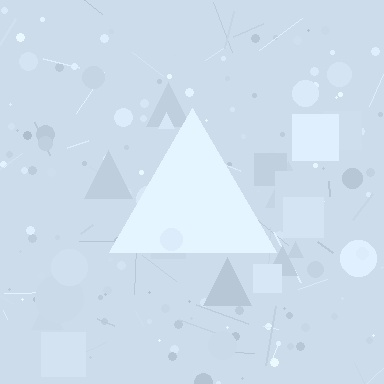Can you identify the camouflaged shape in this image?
The camouflaged shape is a triangle.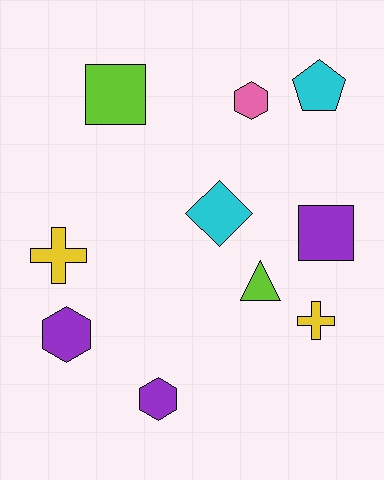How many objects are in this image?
There are 10 objects.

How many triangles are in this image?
There is 1 triangle.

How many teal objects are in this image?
There are no teal objects.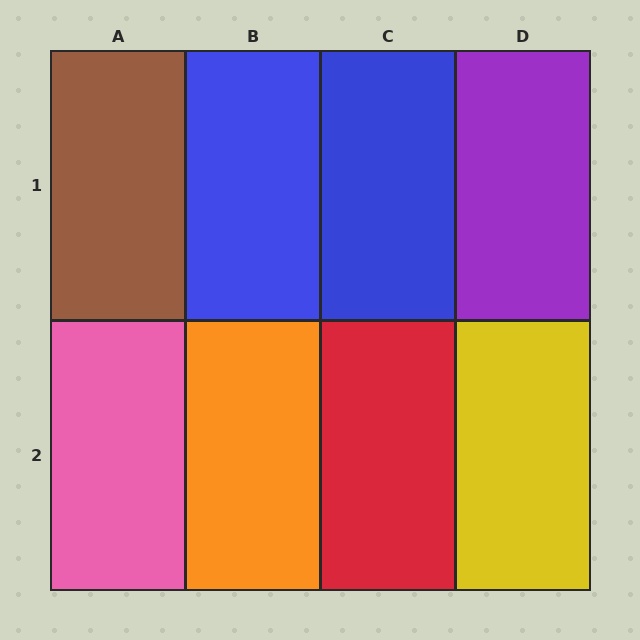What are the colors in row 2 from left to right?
Pink, orange, red, yellow.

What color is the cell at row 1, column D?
Purple.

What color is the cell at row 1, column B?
Blue.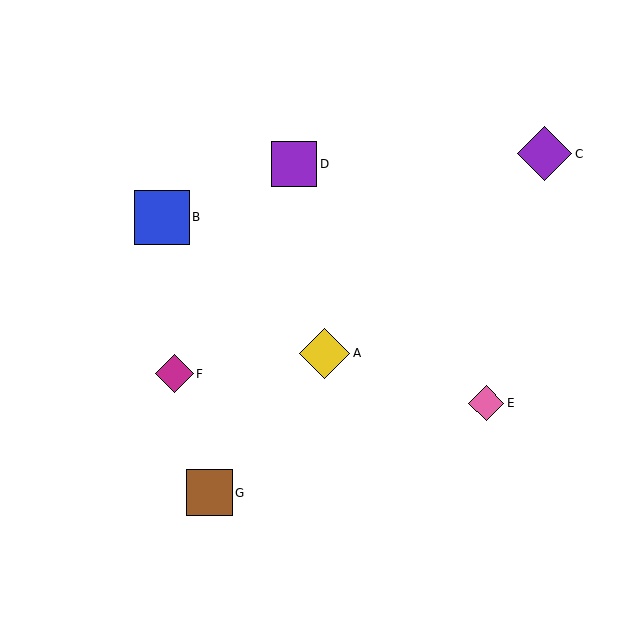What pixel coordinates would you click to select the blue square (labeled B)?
Click at (162, 217) to select the blue square B.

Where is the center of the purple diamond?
The center of the purple diamond is at (544, 154).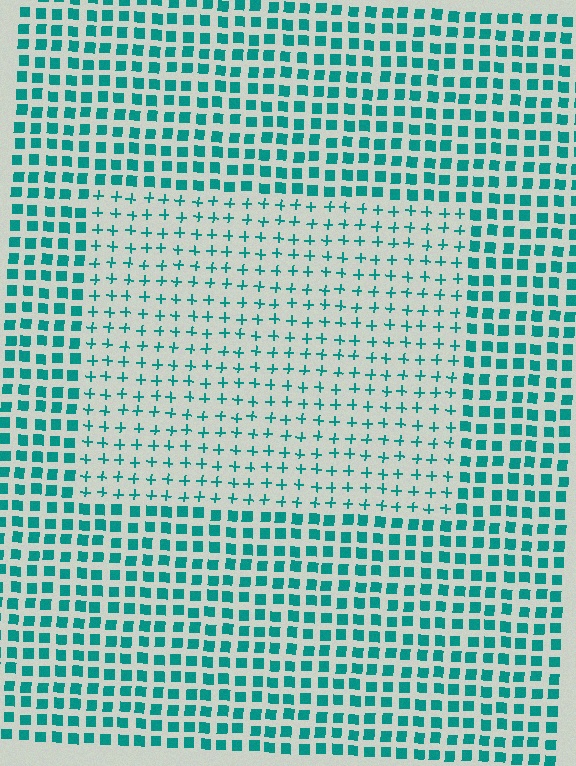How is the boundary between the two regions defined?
The boundary is defined by a change in element shape: plus signs inside vs. squares outside. All elements share the same color and spacing.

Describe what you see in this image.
The image is filled with small teal elements arranged in a uniform grid. A rectangle-shaped region contains plus signs, while the surrounding area contains squares. The boundary is defined purely by the change in element shape.